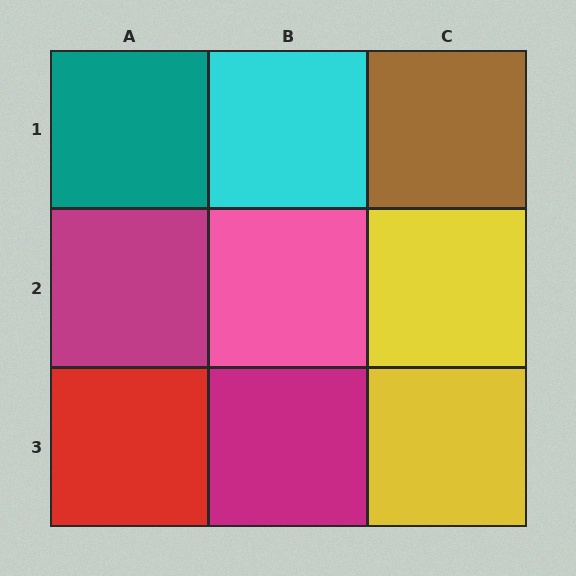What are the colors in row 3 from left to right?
Red, magenta, yellow.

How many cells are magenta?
2 cells are magenta.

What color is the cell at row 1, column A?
Teal.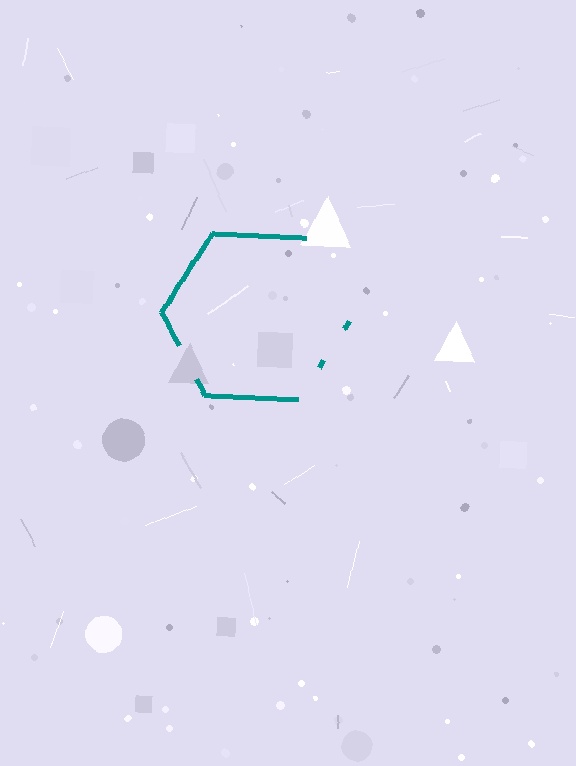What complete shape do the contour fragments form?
The contour fragments form a hexagon.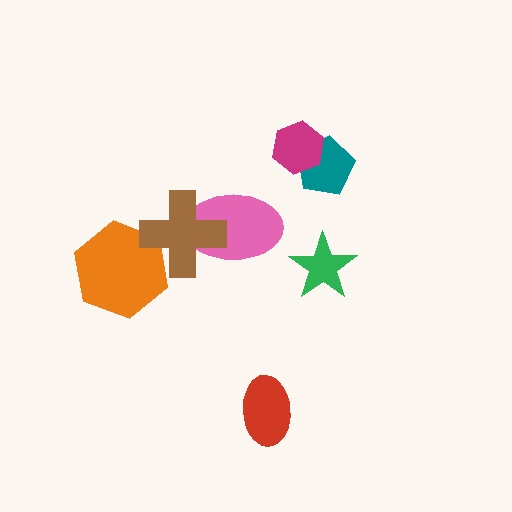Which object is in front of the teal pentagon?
The magenta hexagon is in front of the teal pentagon.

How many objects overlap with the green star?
0 objects overlap with the green star.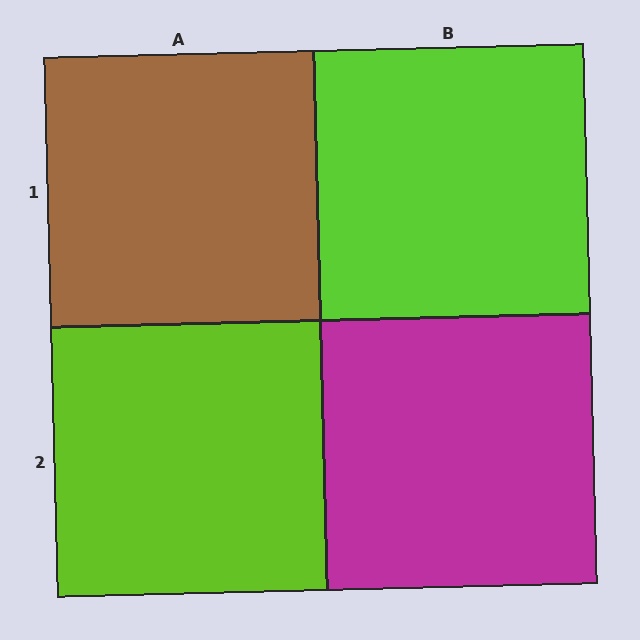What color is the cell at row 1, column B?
Lime.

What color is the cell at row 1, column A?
Brown.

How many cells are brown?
1 cell is brown.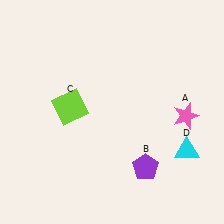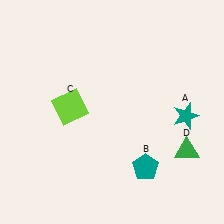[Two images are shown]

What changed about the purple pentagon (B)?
In Image 1, B is purple. In Image 2, it changed to teal.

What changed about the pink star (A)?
In Image 1, A is pink. In Image 2, it changed to teal.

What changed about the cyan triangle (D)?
In Image 1, D is cyan. In Image 2, it changed to green.